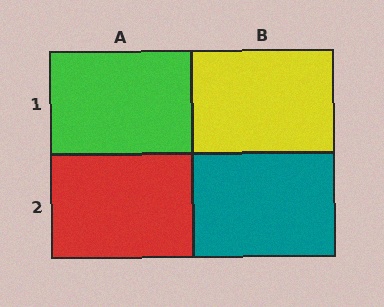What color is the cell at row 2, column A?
Red.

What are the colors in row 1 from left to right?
Green, yellow.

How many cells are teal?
1 cell is teal.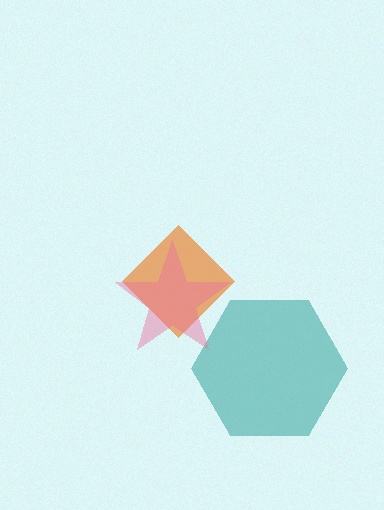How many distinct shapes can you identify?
There are 3 distinct shapes: an orange diamond, a teal hexagon, a pink star.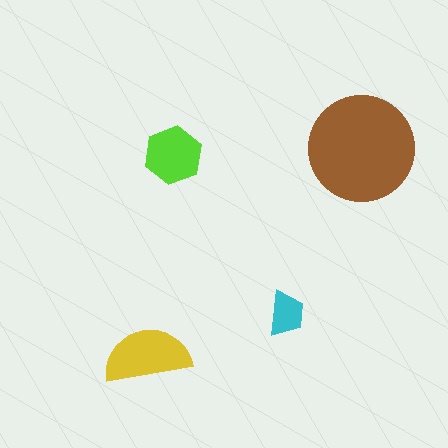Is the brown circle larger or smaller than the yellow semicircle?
Larger.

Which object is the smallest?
The cyan trapezoid.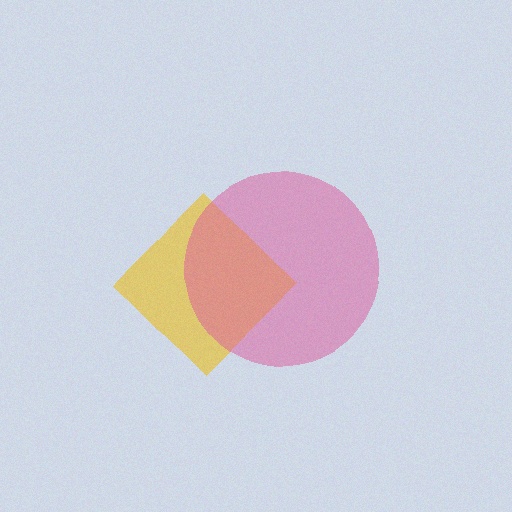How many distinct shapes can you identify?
There are 2 distinct shapes: a yellow diamond, a pink circle.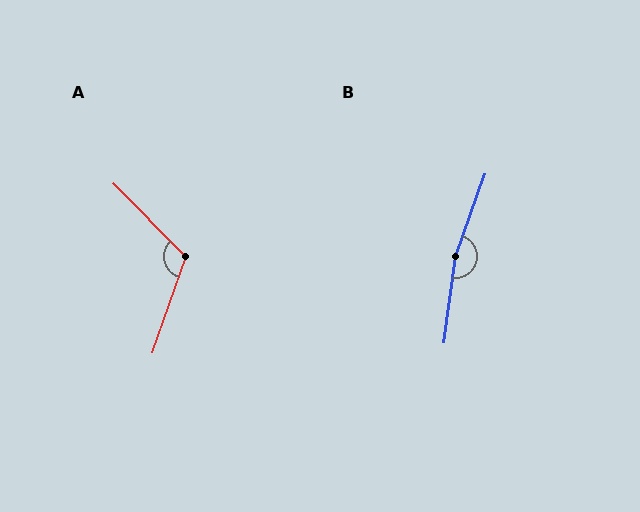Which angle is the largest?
B, at approximately 168 degrees.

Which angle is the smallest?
A, at approximately 116 degrees.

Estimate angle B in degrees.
Approximately 168 degrees.